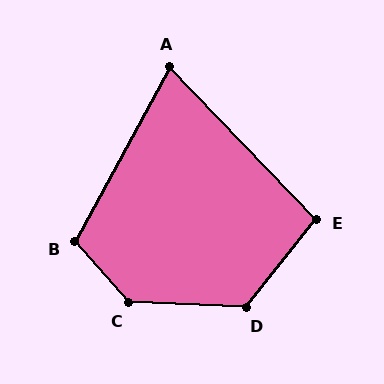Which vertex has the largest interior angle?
C, at approximately 134 degrees.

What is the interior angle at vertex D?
Approximately 126 degrees (obtuse).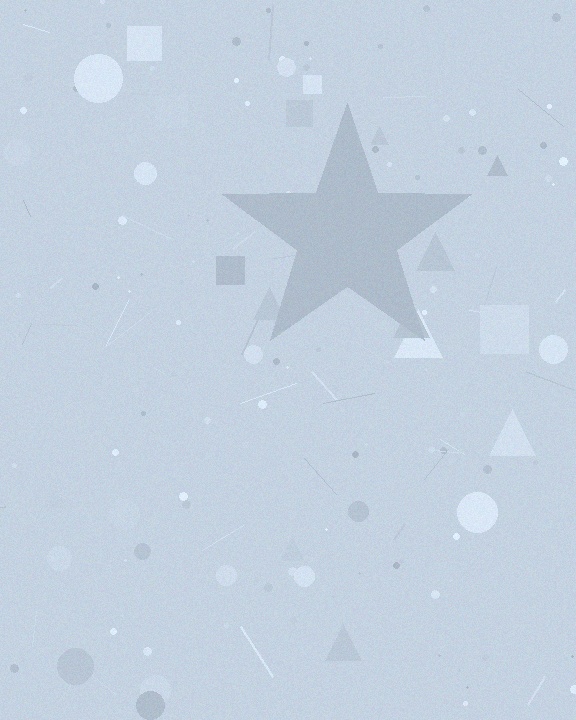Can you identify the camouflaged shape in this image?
The camouflaged shape is a star.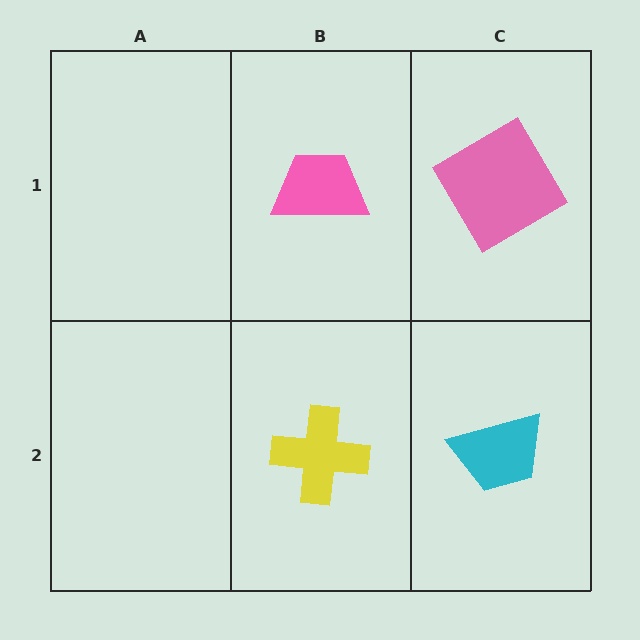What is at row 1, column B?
A pink trapezoid.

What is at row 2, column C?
A cyan trapezoid.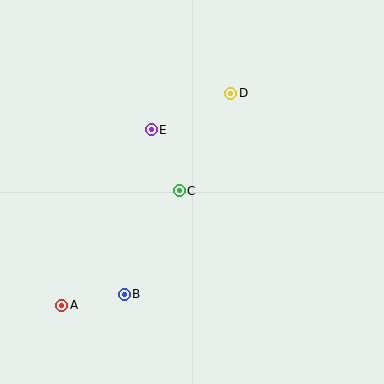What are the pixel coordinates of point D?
Point D is at (231, 93).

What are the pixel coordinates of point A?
Point A is at (62, 305).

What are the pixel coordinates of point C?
Point C is at (179, 191).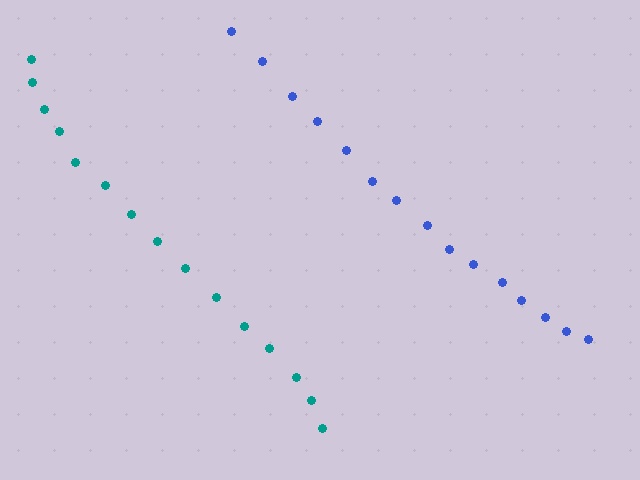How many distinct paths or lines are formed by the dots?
There are 2 distinct paths.